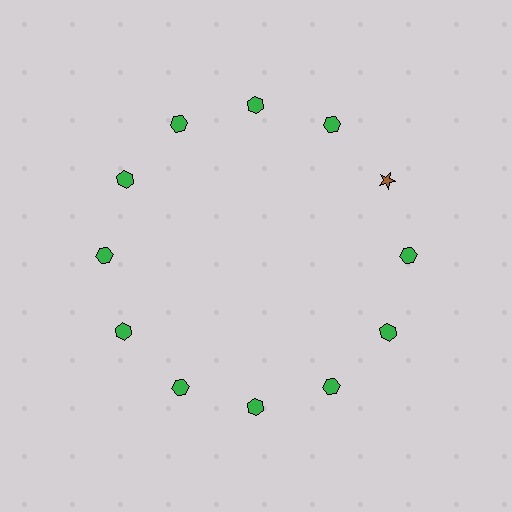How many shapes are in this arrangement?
There are 12 shapes arranged in a ring pattern.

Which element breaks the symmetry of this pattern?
The brown star at roughly the 2 o'clock position breaks the symmetry. All other shapes are green hexagons.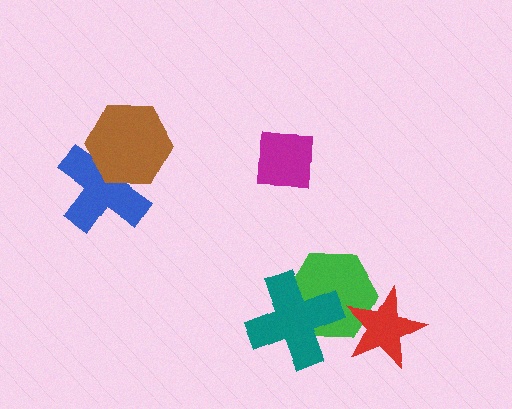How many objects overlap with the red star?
1 object overlaps with the red star.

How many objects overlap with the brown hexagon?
1 object overlaps with the brown hexagon.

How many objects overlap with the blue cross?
1 object overlaps with the blue cross.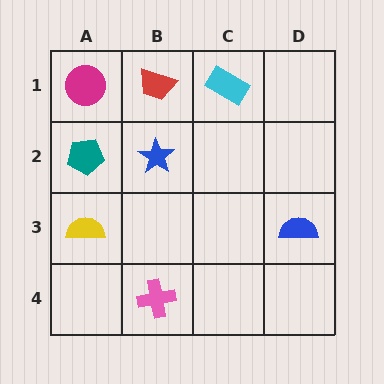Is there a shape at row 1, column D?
No, that cell is empty.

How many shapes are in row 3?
2 shapes.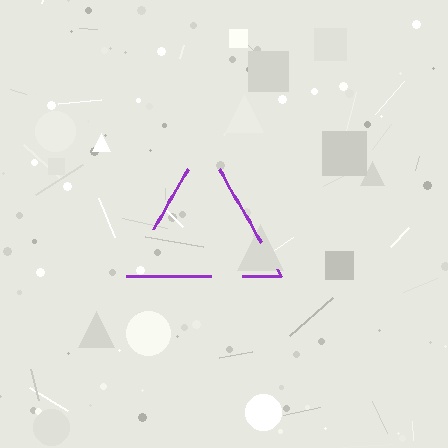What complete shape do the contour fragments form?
The contour fragments form a triangle.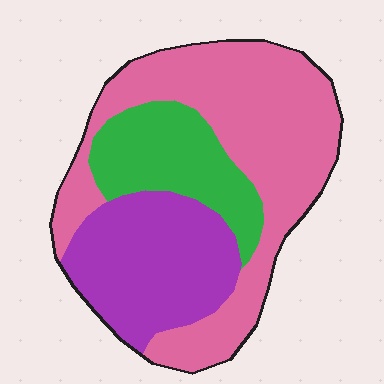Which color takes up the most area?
Pink, at roughly 50%.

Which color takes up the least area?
Green, at roughly 20%.